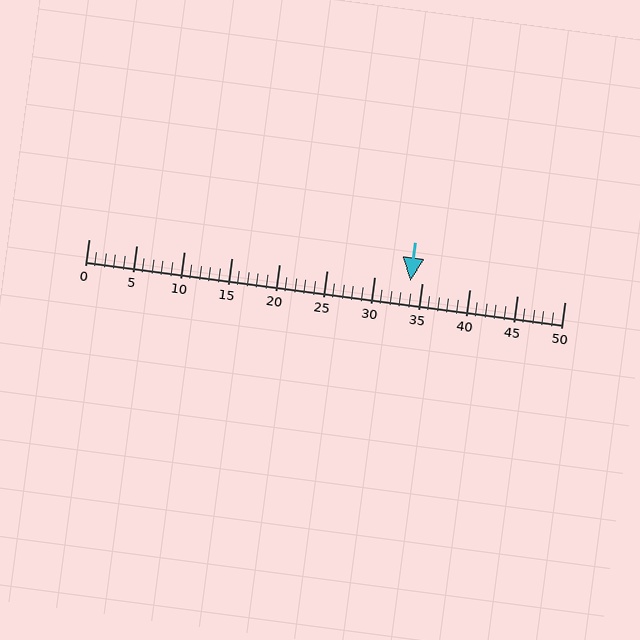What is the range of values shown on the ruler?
The ruler shows values from 0 to 50.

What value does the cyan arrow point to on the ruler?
The cyan arrow points to approximately 34.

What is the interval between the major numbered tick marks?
The major tick marks are spaced 5 units apart.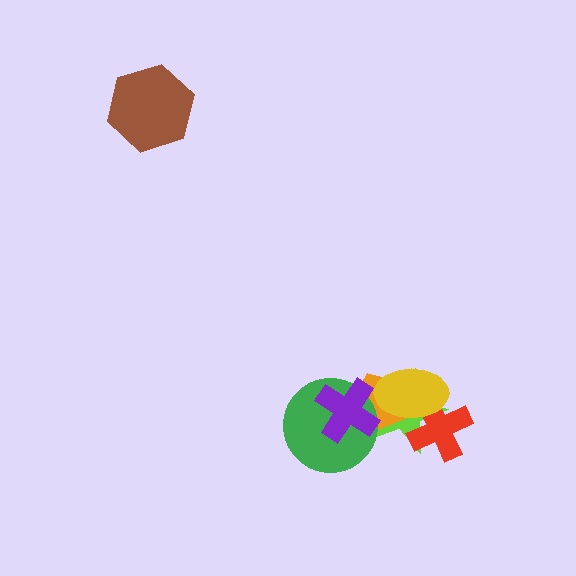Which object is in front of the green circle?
The purple cross is in front of the green circle.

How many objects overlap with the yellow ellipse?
3 objects overlap with the yellow ellipse.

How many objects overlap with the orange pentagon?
4 objects overlap with the orange pentagon.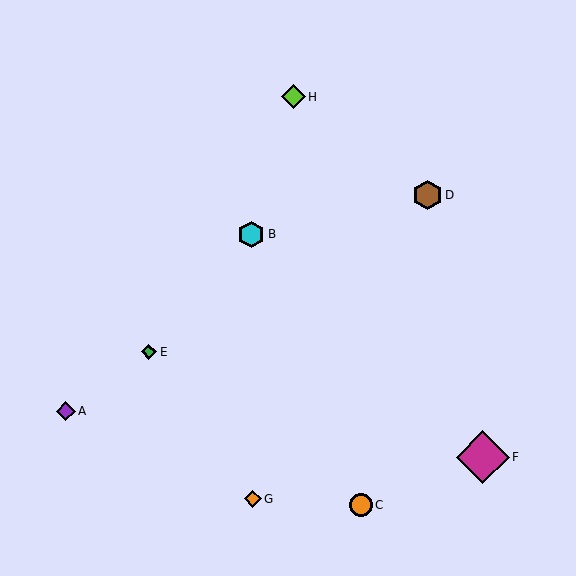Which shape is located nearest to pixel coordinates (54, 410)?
The purple diamond (labeled A) at (66, 411) is nearest to that location.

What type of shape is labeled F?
Shape F is a magenta diamond.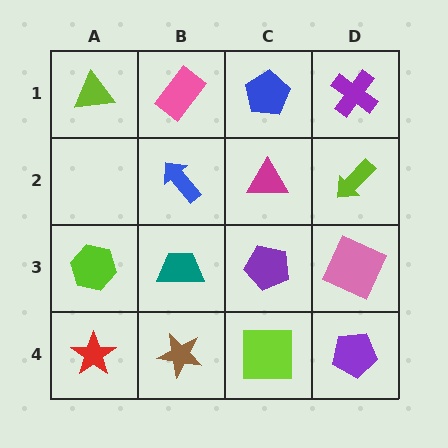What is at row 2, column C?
A magenta triangle.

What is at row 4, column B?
A brown star.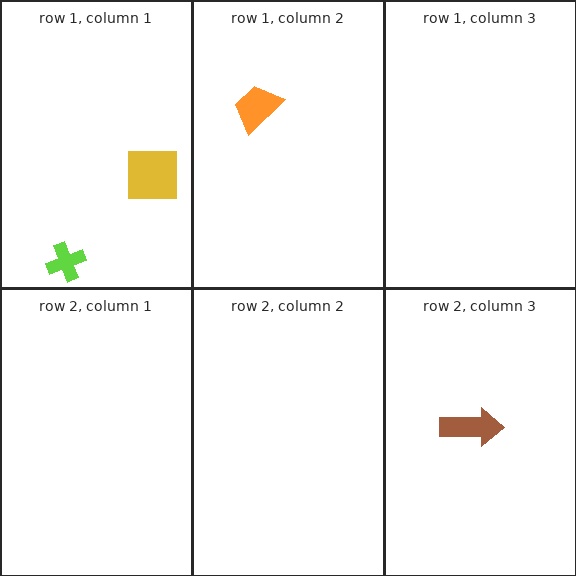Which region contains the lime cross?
The row 1, column 1 region.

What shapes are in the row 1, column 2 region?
The orange trapezoid.